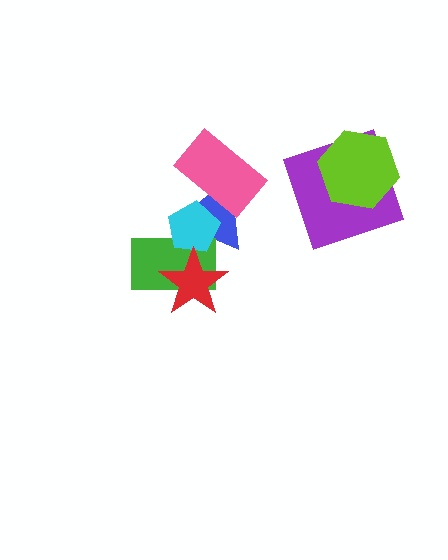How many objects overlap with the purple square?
1 object overlaps with the purple square.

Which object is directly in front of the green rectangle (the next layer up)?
The cyan pentagon is directly in front of the green rectangle.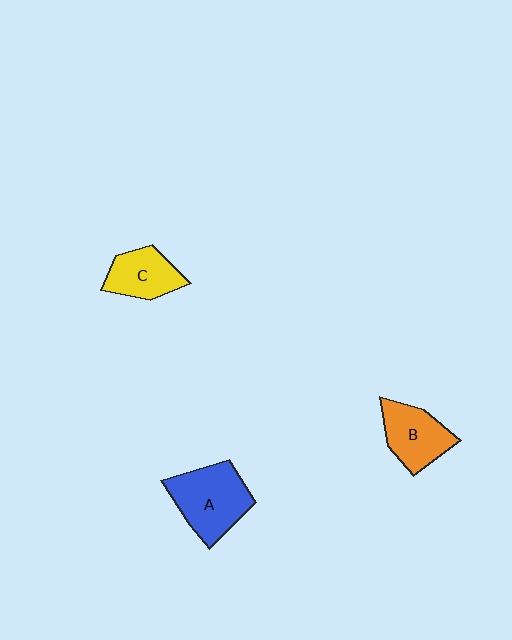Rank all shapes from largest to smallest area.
From largest to smallest: A (blue), B (orange), C (yellow).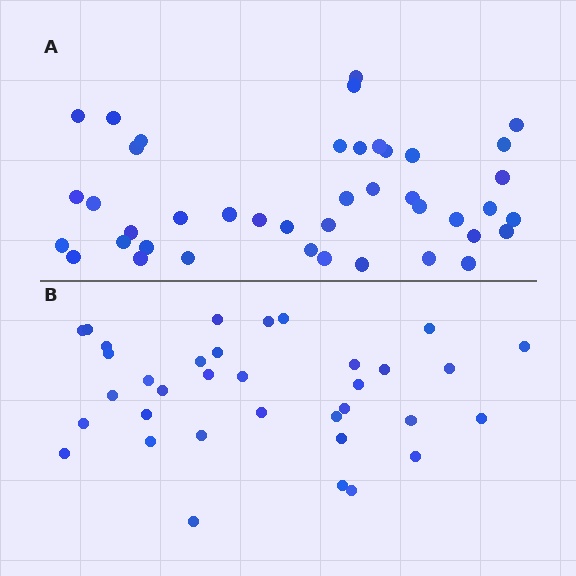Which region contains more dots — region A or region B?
Region A (the top region) has more dots.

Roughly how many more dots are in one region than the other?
Region A has roughly 8 or so more dots than region B.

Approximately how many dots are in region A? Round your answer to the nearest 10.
About 40 dots. (The exact count is 42, which rounds to 40.)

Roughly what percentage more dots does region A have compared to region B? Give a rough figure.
About 20% more.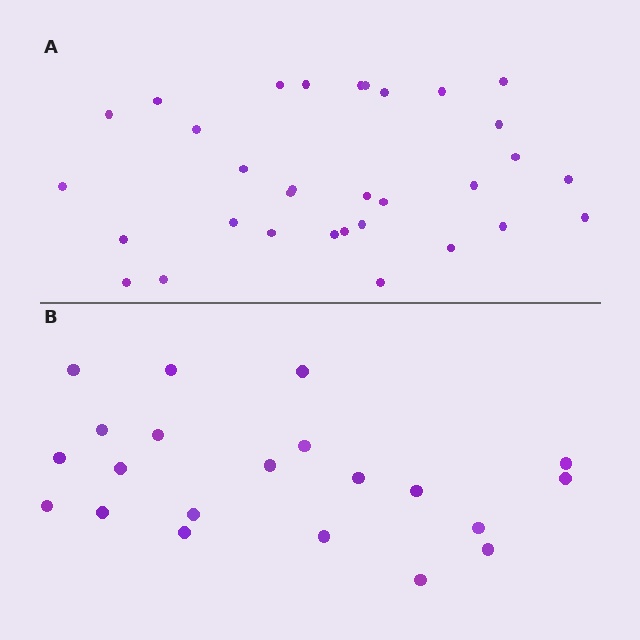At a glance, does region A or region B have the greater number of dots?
Region A (the top region) has more dots.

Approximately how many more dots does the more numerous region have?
Region A has roughly 12 or so more dots than region B.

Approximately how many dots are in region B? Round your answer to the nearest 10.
About 20 dots. (The exact count is 21, which rounds to 20.)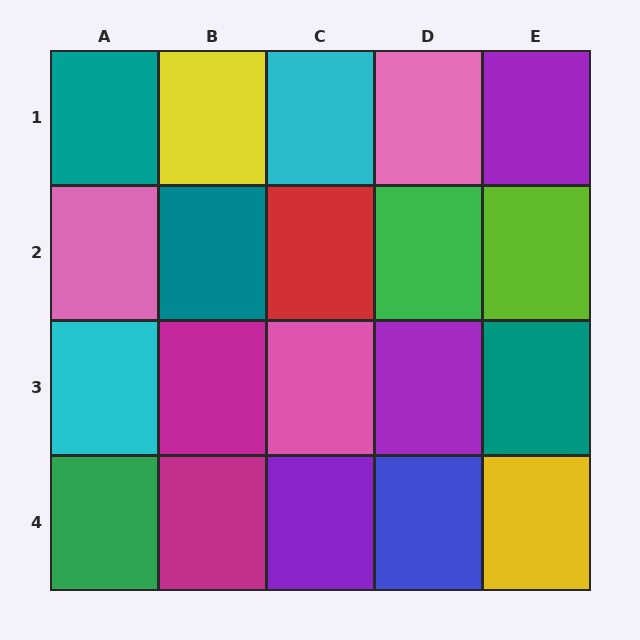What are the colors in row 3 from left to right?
Cyan, magenta, pink, purple, teal.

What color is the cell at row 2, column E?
Lime.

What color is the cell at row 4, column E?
Yellow.